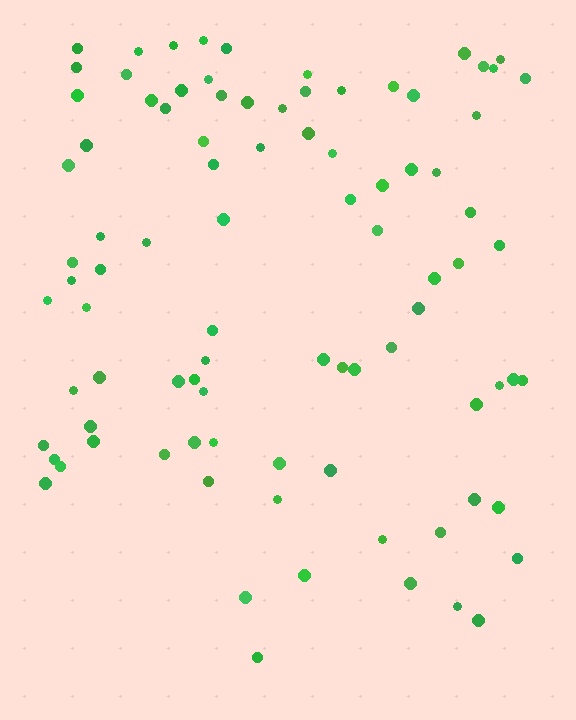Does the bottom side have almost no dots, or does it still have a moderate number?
Still a moderate number, just noticeably fewer than the top.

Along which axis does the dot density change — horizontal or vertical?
Vertical.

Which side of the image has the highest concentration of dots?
The top.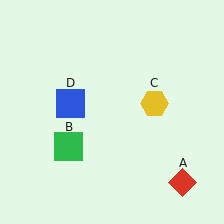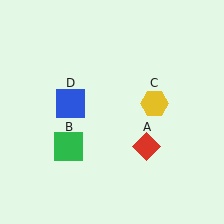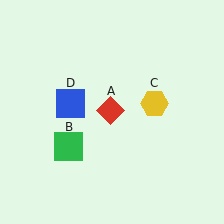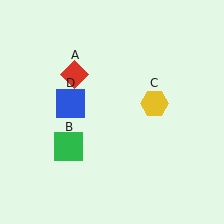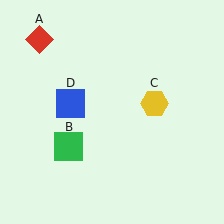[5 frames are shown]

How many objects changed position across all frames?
1 object changed position: red diamond (object A).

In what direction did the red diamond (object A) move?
The red diamond (object A) moved up and to the left.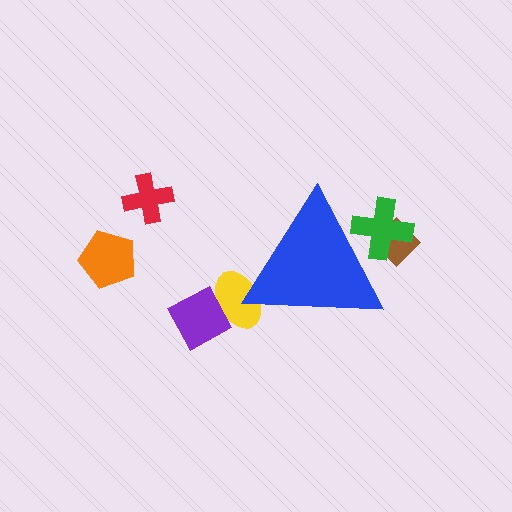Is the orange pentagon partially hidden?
No, the orange pentagon is fully visible.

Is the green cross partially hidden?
Yes, the green cross is partially hidden behind the blue triangle.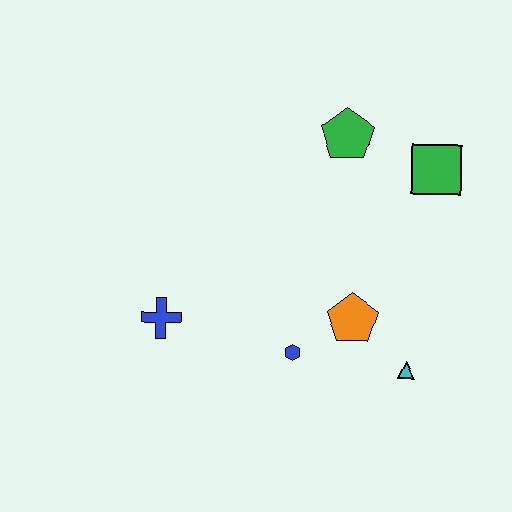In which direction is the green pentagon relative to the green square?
The green pentagon is to the left of the green square.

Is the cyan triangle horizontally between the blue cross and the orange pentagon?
No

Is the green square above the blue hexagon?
Yes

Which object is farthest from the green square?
The blue cross is farthest from the green square.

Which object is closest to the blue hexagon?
The orange pentagon is closest to the blue hexagon.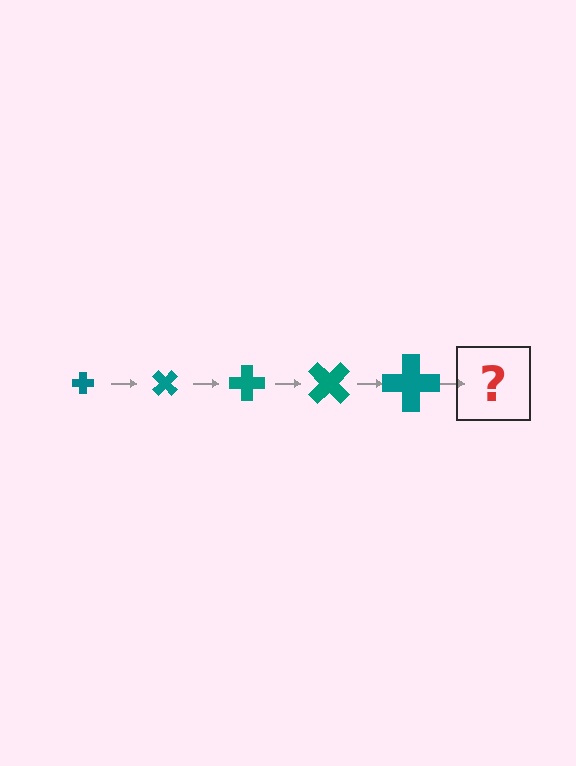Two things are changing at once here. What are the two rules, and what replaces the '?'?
The two rules are that the cross grows larger each step and it rotates 45 degrees each step. The '?' should be a cross, larger than the previous one and rotated 225 degrees from the start.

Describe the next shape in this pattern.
It should be a cross, larger than the previous one and rotated 225 degrees from the start.